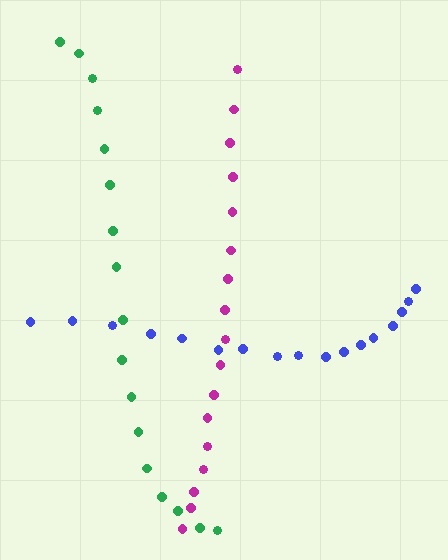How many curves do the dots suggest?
There are 3 distinct paths.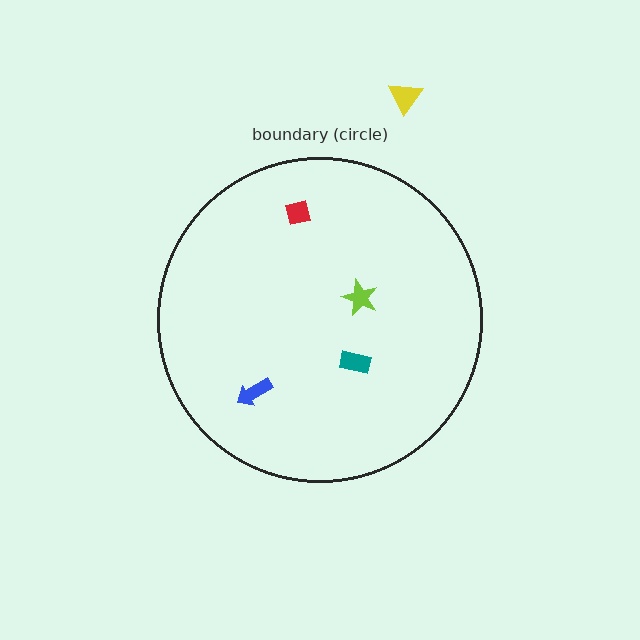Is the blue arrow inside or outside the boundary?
Inside.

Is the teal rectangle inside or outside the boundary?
Inside.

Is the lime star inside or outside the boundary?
Inside.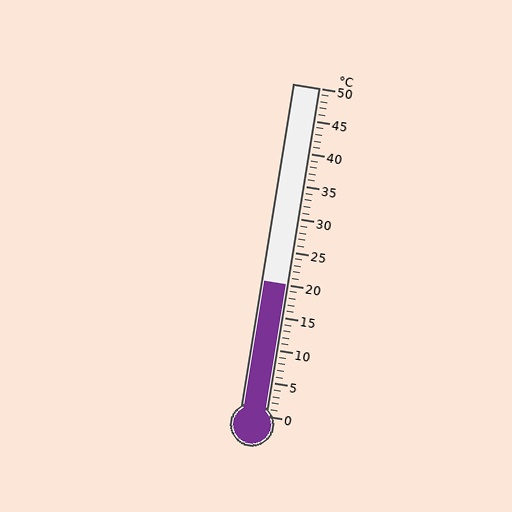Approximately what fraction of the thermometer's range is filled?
The thermometer is filled to approximately 40% of its range.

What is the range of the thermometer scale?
The thermometer scale ranges from 0°C to 50°C.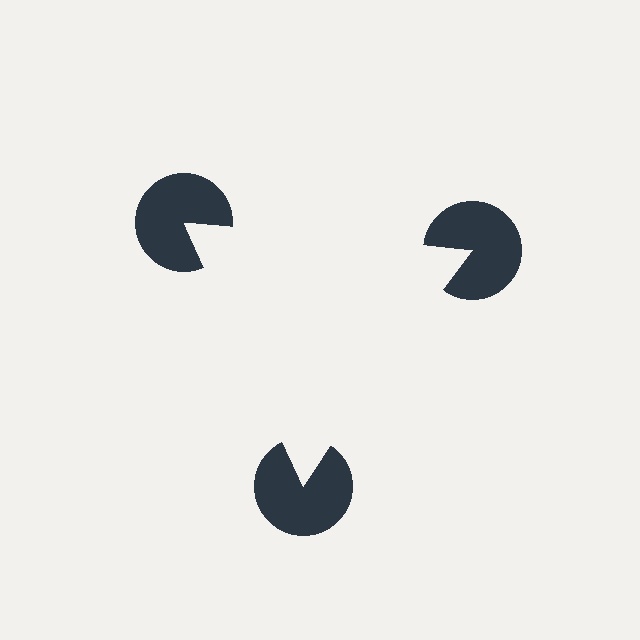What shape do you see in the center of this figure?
An illusory triangle — its edges are inferred from the aligned wedge cuts in the pac-man discs, not physically drawn.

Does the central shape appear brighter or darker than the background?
It typically appears slightly brighter than the background, even though no actual brightness change is drawn.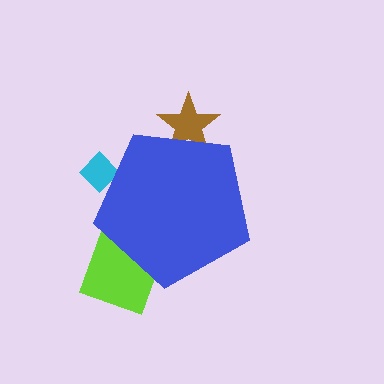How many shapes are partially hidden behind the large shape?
3 shapes are partially hidden.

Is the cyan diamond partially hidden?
Yes, the cyan diamond is partially hidden behind the blue pentagon.